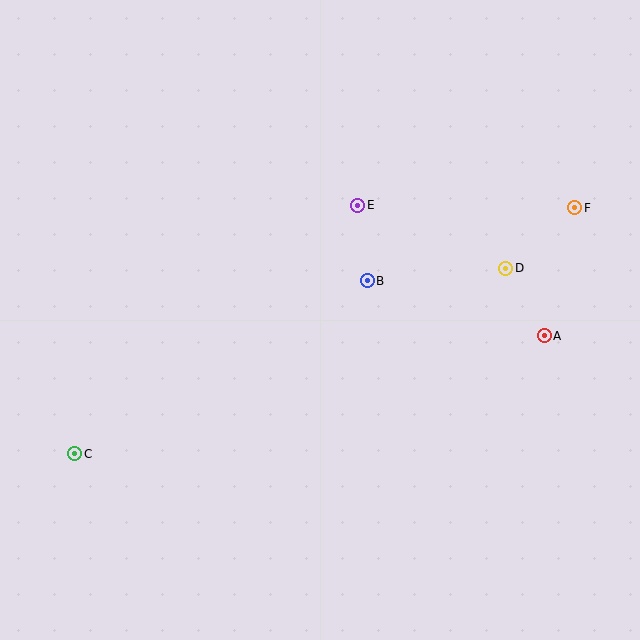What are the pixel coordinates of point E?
Point E is at (358, 205).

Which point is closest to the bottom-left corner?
Point C is closest to the bottom-left corner.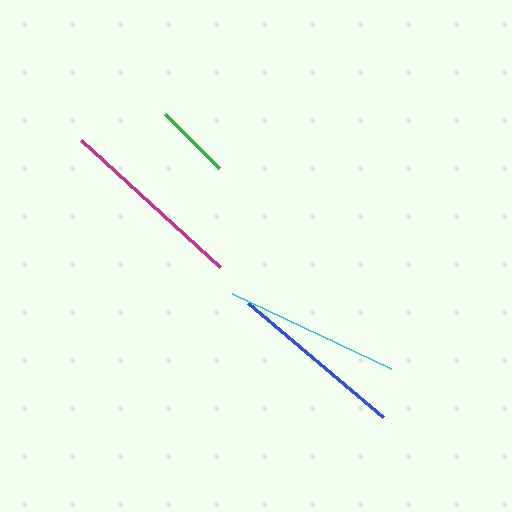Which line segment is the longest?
The magenta line is the longest at approximately 188 pixels.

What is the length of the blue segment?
The blue segment is approximately 177 pixels long.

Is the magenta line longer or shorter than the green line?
The magenta line is longer than the green line.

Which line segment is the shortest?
The green line is the shortest at approximately 76 pixels.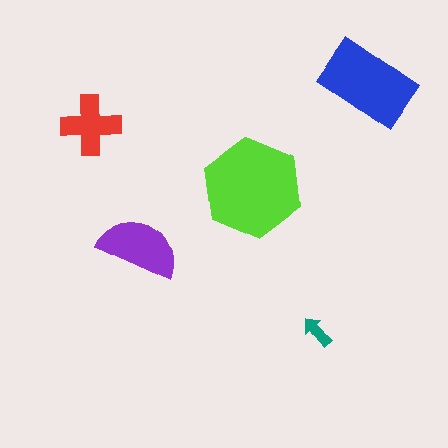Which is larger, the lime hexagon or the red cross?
The lime hexagon.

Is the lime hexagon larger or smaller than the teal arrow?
Larger.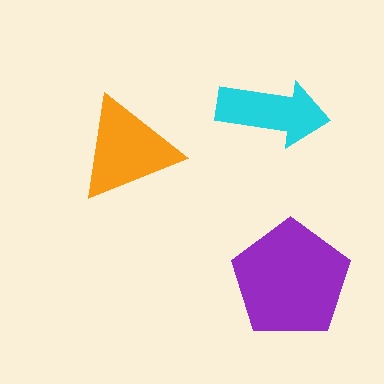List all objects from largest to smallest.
The purple pentagon, the orange triangle, the cyan arrow.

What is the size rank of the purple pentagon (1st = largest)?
1st.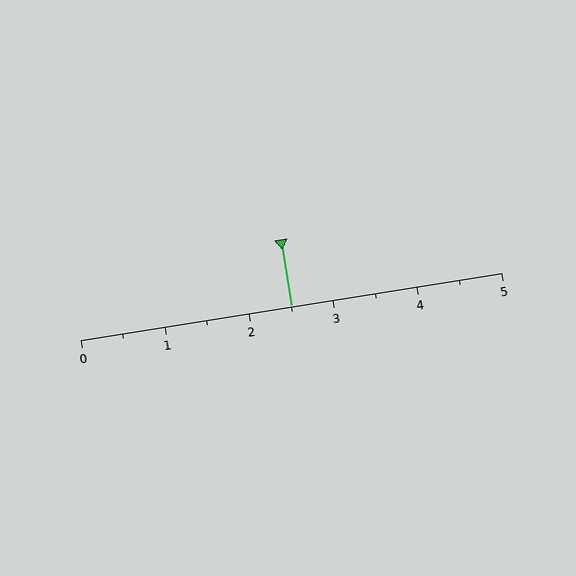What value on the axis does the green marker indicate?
The marker indicates approximately 2.5.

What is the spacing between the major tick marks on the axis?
The major ticks are spaced 1 apart.